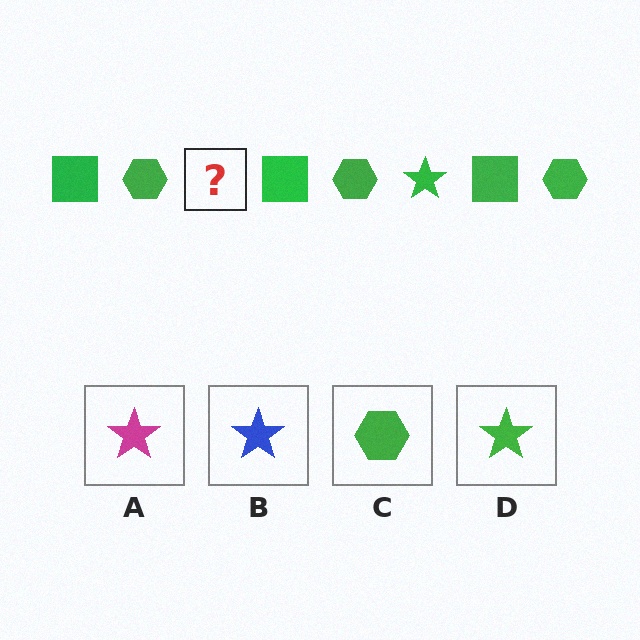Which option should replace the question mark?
Option D.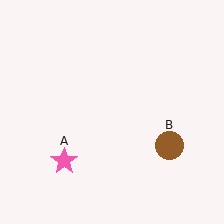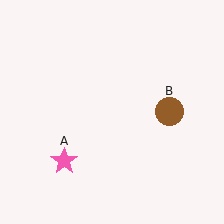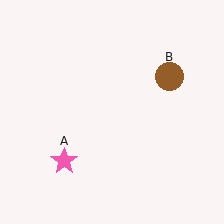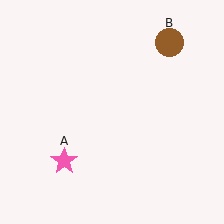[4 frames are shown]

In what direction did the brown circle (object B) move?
The brown circle (object B) moved up.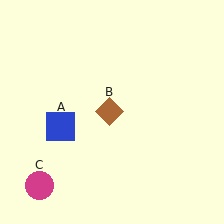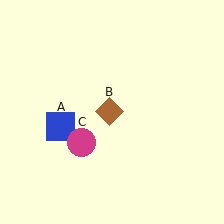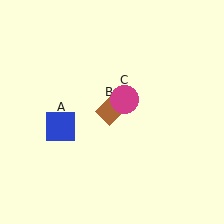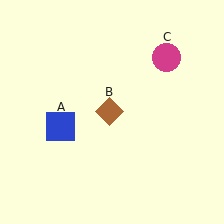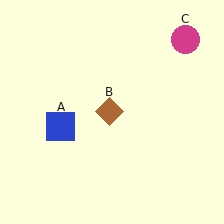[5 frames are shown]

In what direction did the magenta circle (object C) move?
The magenta circle (object C) moved up and to the right.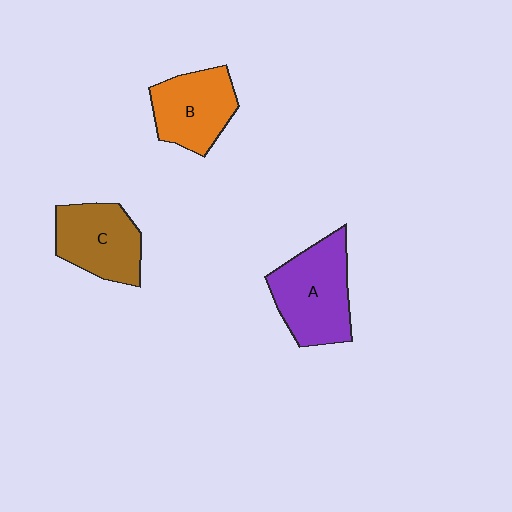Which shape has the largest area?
Shape A (purple).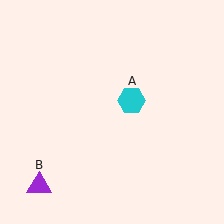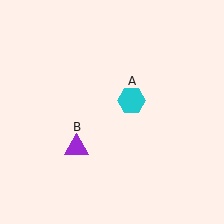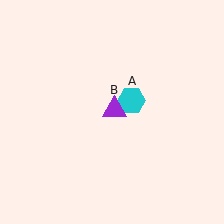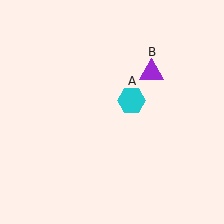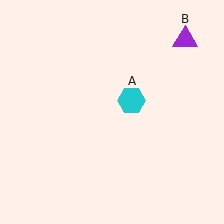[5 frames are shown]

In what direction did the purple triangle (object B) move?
The purple triangle (object B) moved up and to the right.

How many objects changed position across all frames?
1 object changed position: purple triangle (object B).